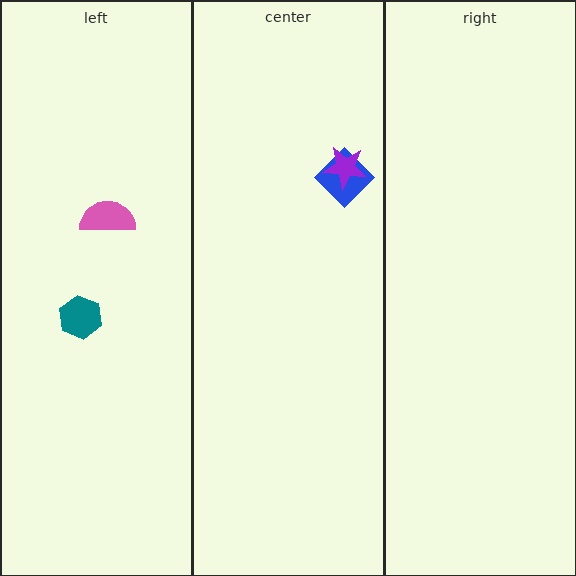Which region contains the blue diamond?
The center region.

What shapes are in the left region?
The teal hexagon, the pink semicircle.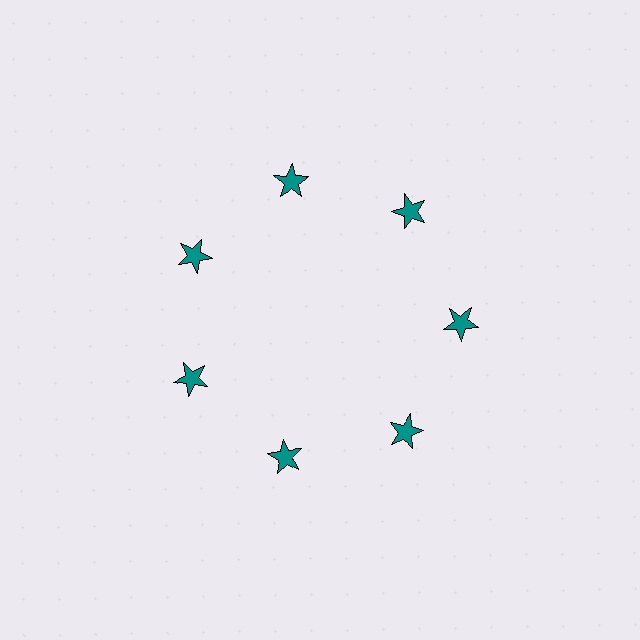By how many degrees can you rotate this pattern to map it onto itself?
The pattern maps onto itself every 51 degrees of rotation.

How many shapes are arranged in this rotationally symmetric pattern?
There are 7 shapes, arranged in 7 groups of 1.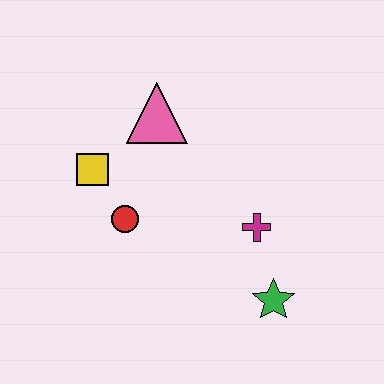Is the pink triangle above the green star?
Yes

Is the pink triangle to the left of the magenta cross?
Yes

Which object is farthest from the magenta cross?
The yellow square is farthest from the magenta cross.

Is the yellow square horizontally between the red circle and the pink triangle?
No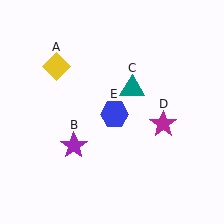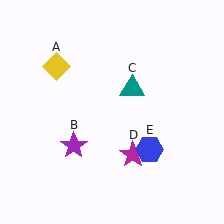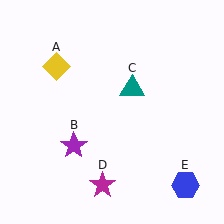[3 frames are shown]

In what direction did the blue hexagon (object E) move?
The blue hexagon (object E) moved down and to the right.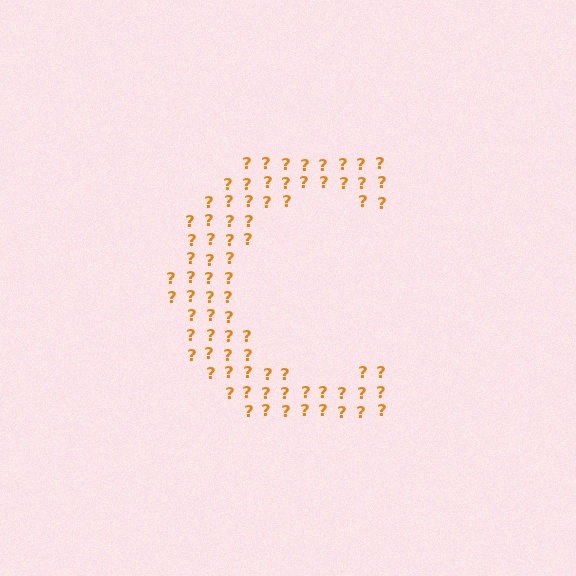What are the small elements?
The small elements are question marks.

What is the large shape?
The large shape is the letter C.